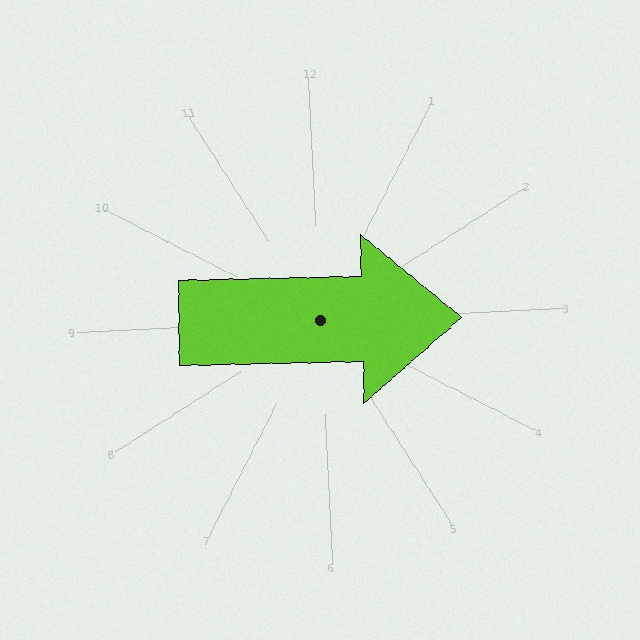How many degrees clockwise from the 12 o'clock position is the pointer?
Approximately 92 degrees.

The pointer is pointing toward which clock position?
Roughly 3 o'clock.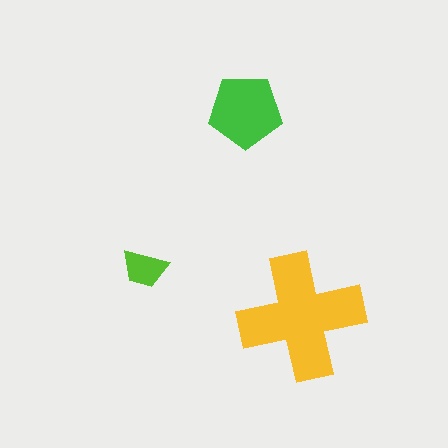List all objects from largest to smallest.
The yellow cross, the green pentagon, the lime trapezoid.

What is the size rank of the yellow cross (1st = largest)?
1st.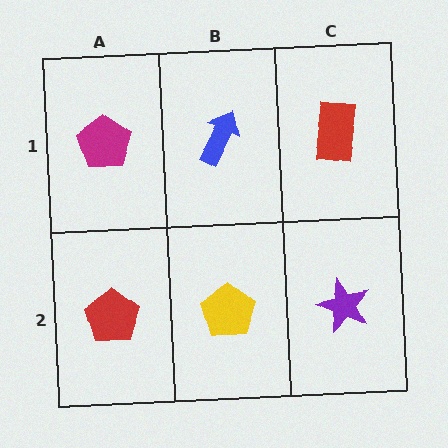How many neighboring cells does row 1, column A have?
2.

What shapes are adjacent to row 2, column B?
A blue arrow (row 1, column B), a red pentagon (row 2, column A), a purple star (row 2, column C).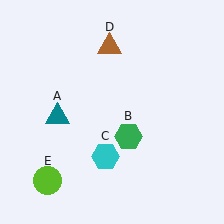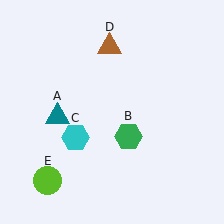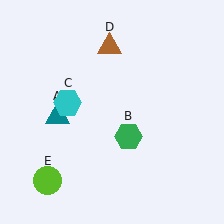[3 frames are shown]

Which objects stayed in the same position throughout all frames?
Teal triangle (object A) and green hexagon (object B) and brown triangle (object D) and lime circle (object E) remained stationary.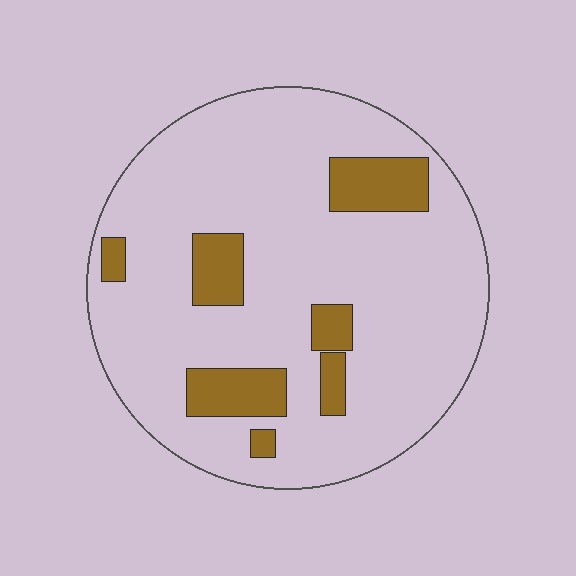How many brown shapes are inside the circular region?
7.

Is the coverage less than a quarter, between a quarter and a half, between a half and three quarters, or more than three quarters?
Less than a quarter.